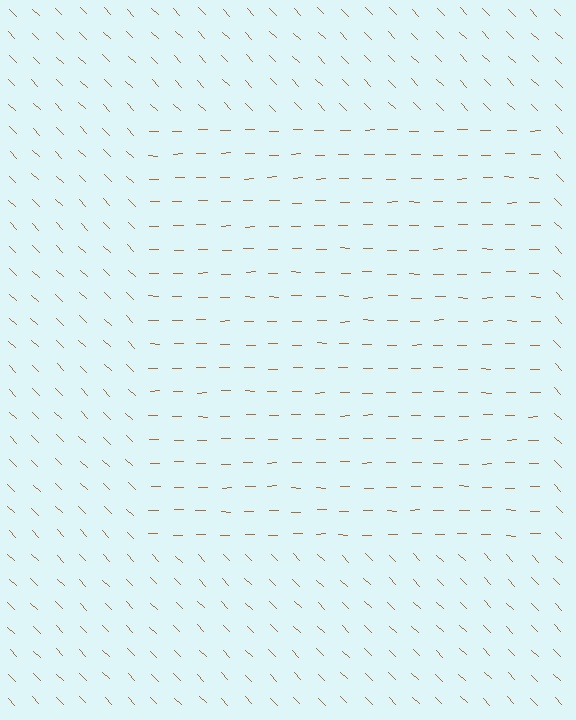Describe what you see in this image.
The image is filled with small brown line segments. A rectangle region in the image has lines oriented differently from the surrounding lines, creating a visible texture boundary.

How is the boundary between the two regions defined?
The boundary is defined purely by a change in line orientation (approximately 45 degrees difference). All lines are the same color and thickness.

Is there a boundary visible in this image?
Yes, there is a texture boundary formed by a change in line orientation.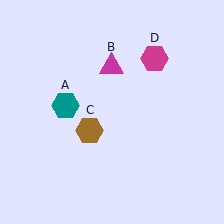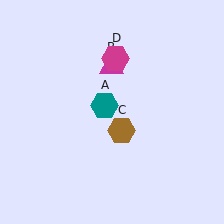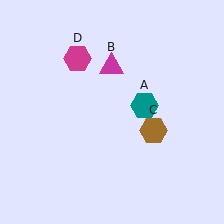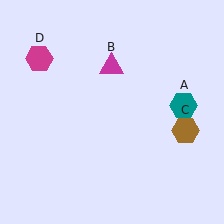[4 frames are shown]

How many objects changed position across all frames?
3 objects changed position: teal hexagon (object A), brown hexagon (object C), magenta hexagon (object D).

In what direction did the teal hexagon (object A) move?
The teal hexagon (object A) moved right.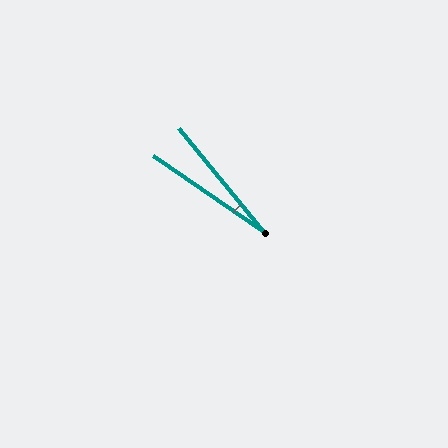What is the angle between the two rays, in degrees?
Approximately 16 degrees.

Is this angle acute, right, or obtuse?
It is acute.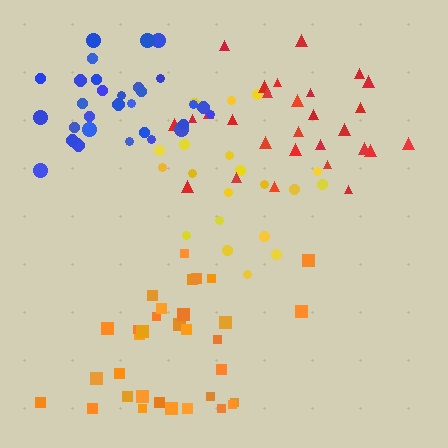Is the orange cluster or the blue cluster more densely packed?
Blue.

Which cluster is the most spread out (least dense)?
Orange.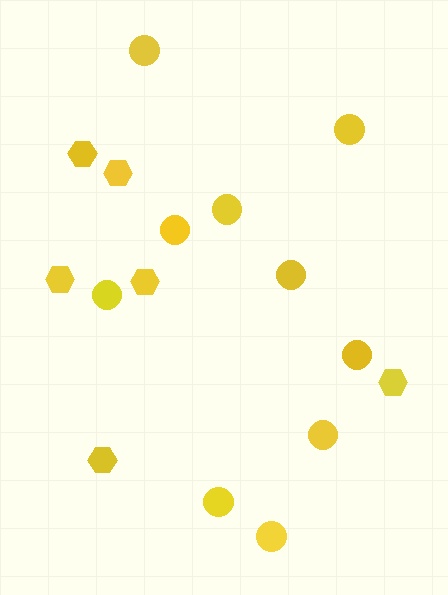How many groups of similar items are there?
There are 2 groups: one group of circles (10) and one group of hexagons (6).